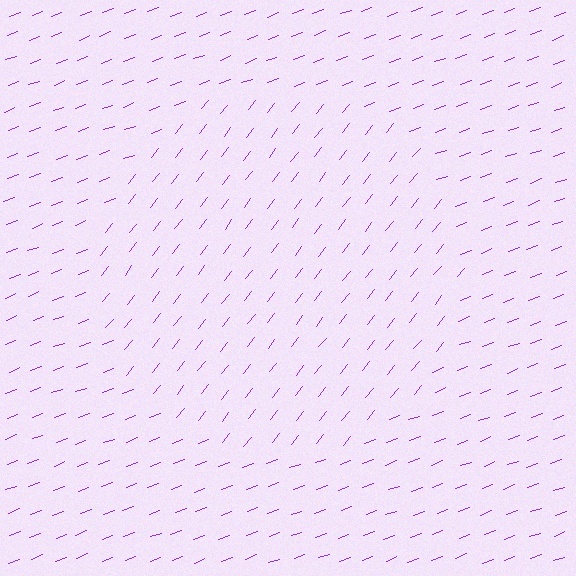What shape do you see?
I see a circle.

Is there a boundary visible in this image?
Yes, there is a texture boundary formed by a change in line orientation.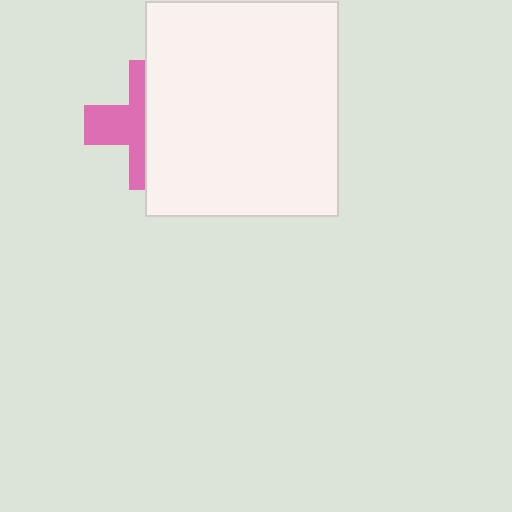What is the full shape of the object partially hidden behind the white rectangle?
The partially hidden object is a pink cross.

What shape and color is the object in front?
The object in front is a white rectangle.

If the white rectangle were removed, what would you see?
You would see the complete pink cross.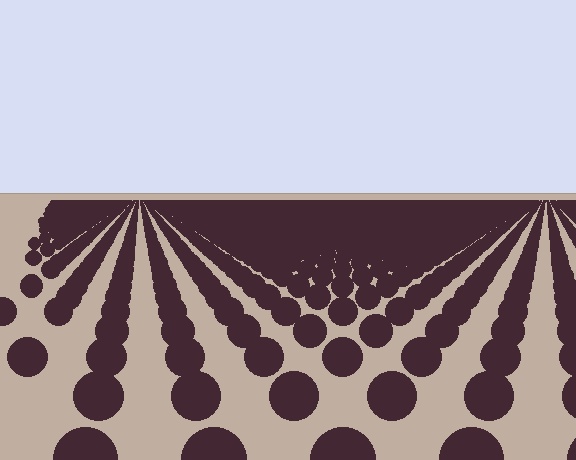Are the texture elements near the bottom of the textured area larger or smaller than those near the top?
Larger. Near the bottom, elements are closer to the viewer and appear at a bigger on-screen size.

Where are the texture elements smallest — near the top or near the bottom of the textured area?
Near the top.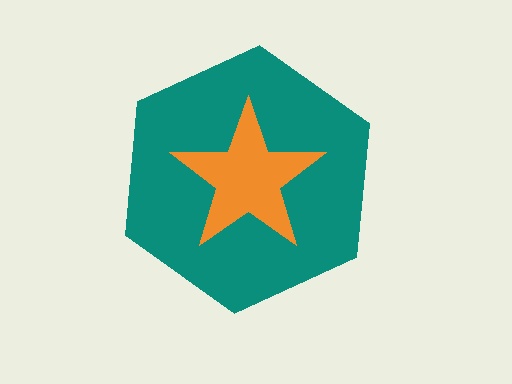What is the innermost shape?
The orange star.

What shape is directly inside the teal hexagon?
The orange star.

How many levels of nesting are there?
2.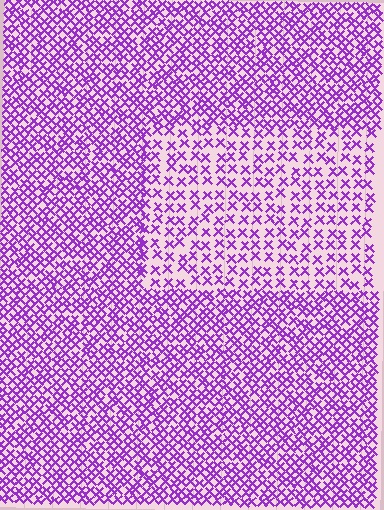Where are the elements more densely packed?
The elements are more densely packed outside the rectangle boundary.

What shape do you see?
I see a rectangle.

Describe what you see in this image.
The image contains small purple elements arranged at two different densities. A rectangle-shaped region is visible where the elements are less densely packed than the surrounding area.